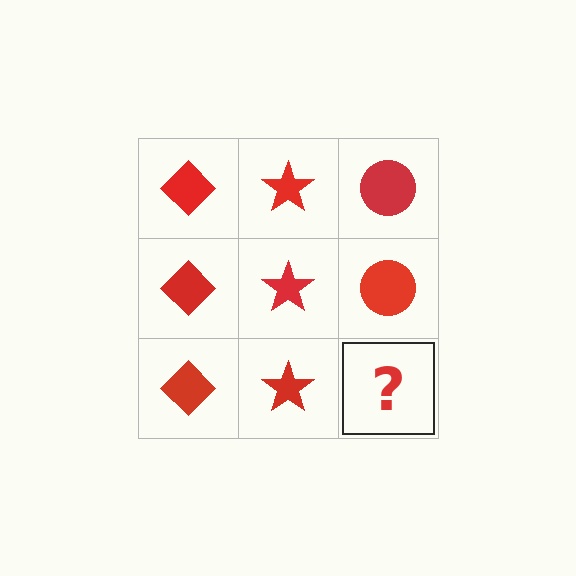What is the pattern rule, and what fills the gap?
The rule is that each column has a consistent shape. The gap should be filled with a red circle.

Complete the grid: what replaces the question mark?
The question mark should be replaced with a red circle.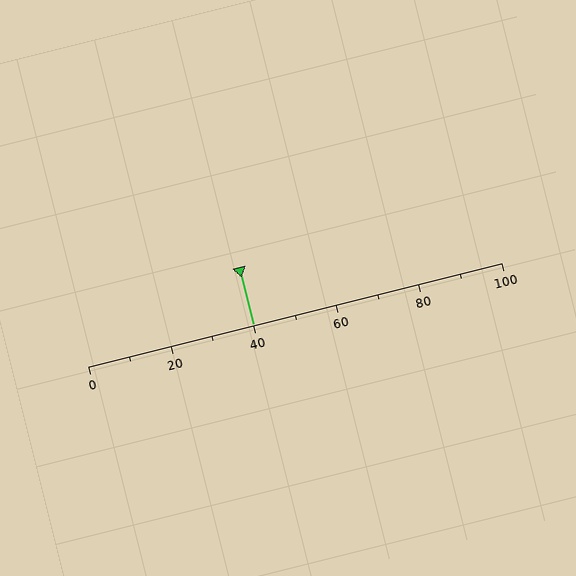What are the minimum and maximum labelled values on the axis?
The axis runs from 0 to 100.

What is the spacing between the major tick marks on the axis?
The major ticks are spaced 20 apart.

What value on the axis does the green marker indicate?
The marker indicates approximately 40.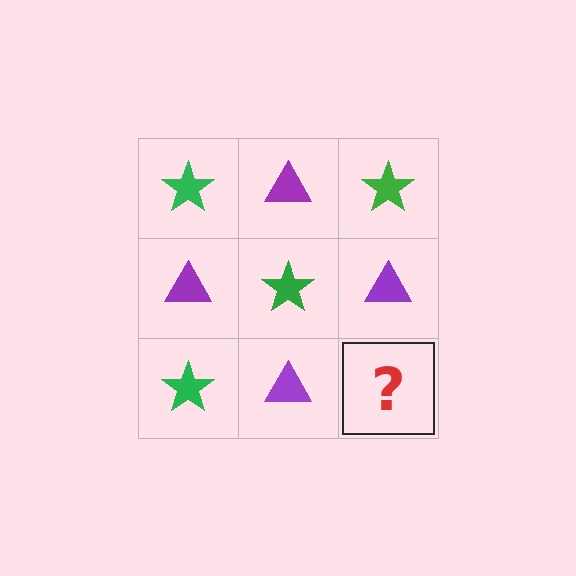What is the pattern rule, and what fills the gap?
The rule is that it alternates green star and purple triangle in a checkerboard pattern. The gap should be filled with a green star.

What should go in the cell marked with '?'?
The missing cell should contain a green star.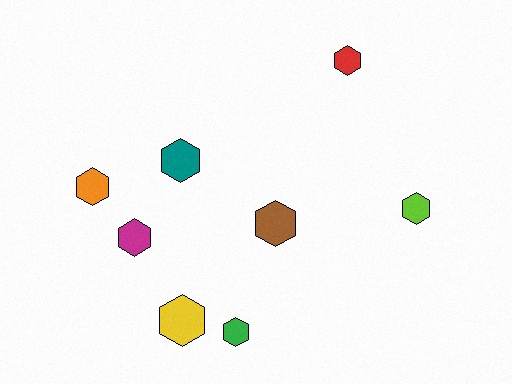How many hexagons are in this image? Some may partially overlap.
There are 8 hexagons.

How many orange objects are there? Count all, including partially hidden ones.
There is 1 orange object.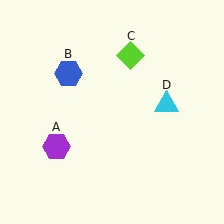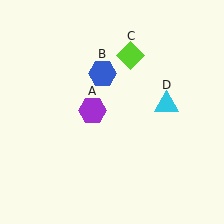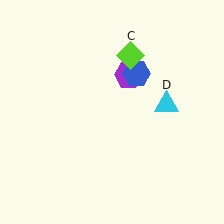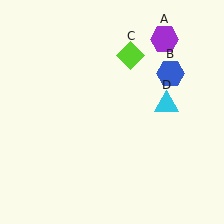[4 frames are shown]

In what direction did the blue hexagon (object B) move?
The blue hexagon (object B) moved right.